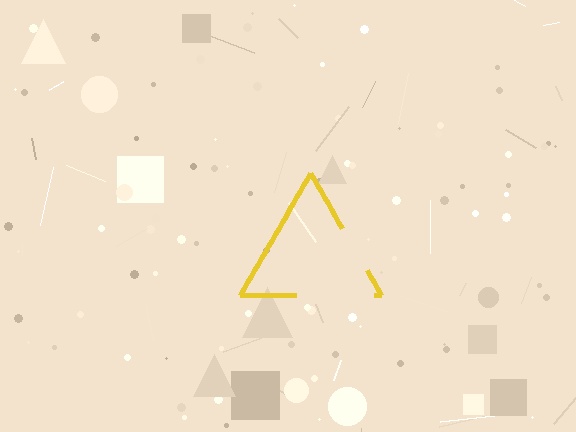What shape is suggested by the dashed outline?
The dashed outline suggests a triangle.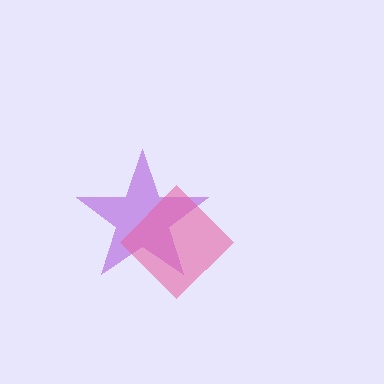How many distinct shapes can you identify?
There are 2 distinct shapes: a purple star, a pink diamond.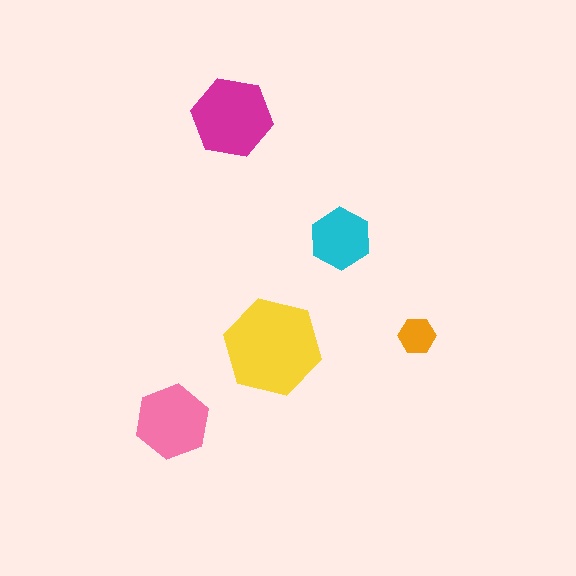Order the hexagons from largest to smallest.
the yellow one, the magenta one, the pink one, the cyan one, the orange one.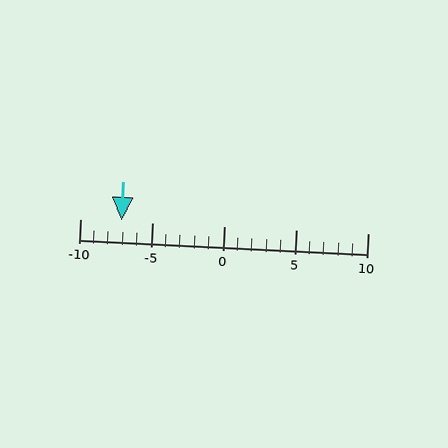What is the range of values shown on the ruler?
The ruler shows values from -10 to 10.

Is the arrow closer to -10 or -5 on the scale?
The arrow is closer to -5.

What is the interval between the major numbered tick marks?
The major tick marks are spaced 5 units apart.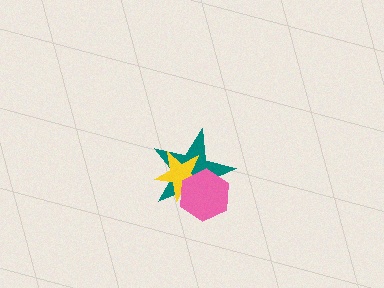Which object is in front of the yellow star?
The pink hexagon is in front of the yellow star.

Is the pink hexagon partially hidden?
No, no other shape covers it.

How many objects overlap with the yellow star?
2 objects overlap with the yellow star.